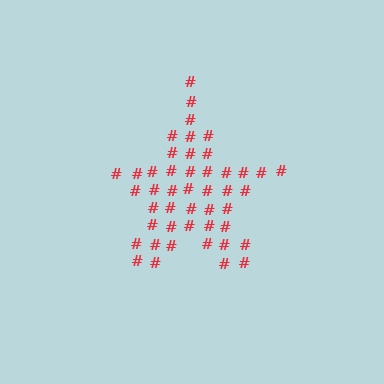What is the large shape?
The large shape is a star.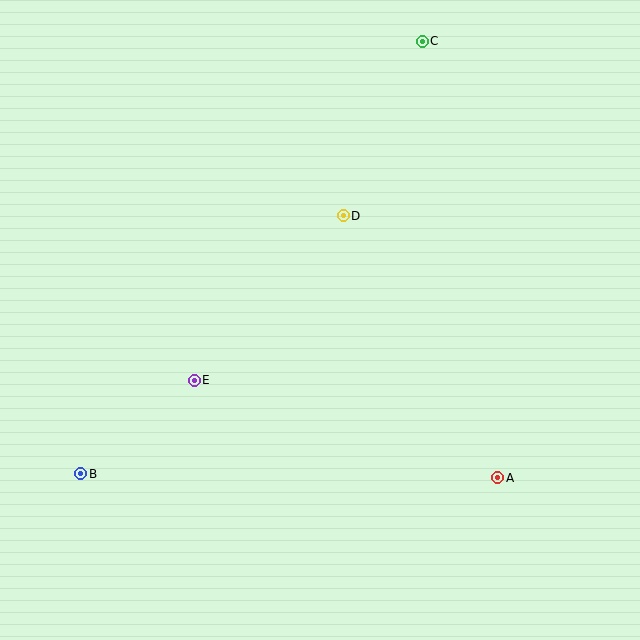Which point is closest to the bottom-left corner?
Point B is closest to the bottom-left corner.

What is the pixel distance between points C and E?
The distance between C and E is 409 pixels.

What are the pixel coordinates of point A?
Point A is at (498, 478).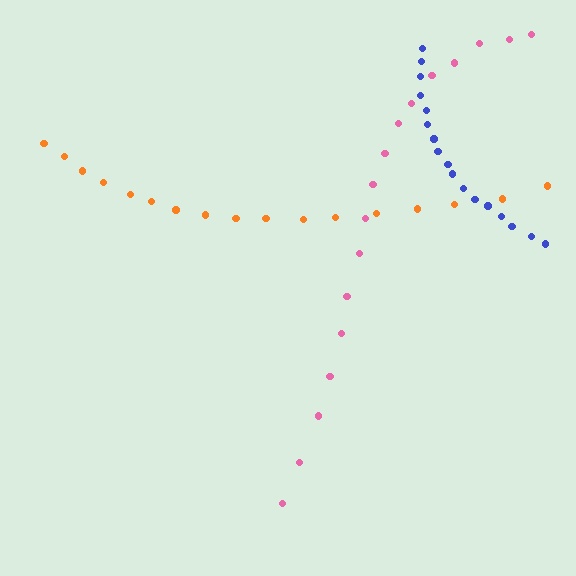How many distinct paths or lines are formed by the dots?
There are 3 distinct paths.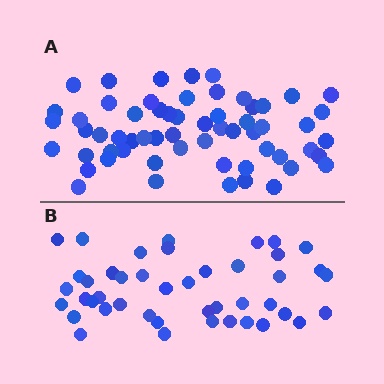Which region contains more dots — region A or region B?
Region A (the top region) has more dots.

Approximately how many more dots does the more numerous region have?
Region A has approximately 15 more dots than region B.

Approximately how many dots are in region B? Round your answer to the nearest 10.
About 40 dots. (The exact count is 44, which rounds to 40.)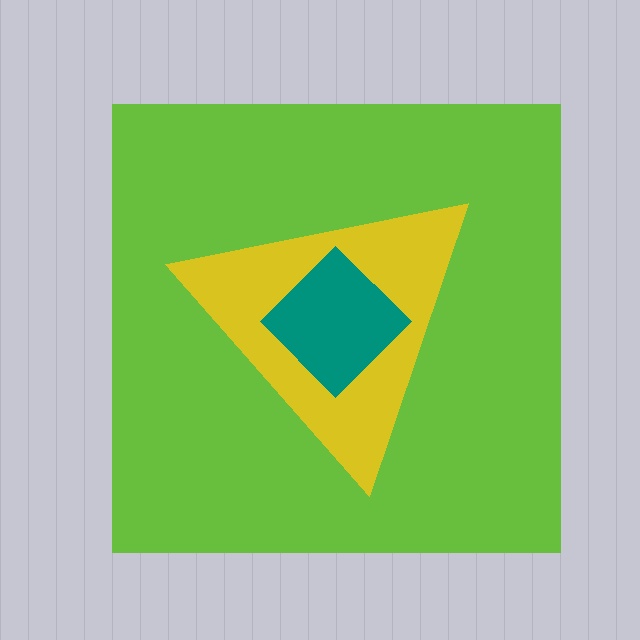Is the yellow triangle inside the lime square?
Yes.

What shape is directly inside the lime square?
The yellow triangle.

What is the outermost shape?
The lime square.